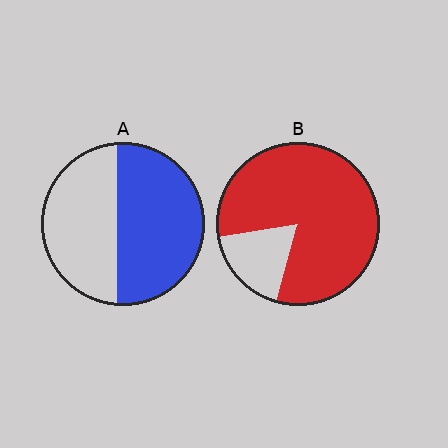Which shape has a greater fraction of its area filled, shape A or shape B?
Shape B.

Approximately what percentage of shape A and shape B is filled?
A is approximately 55% and B is approximately 80%.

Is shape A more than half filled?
Yes.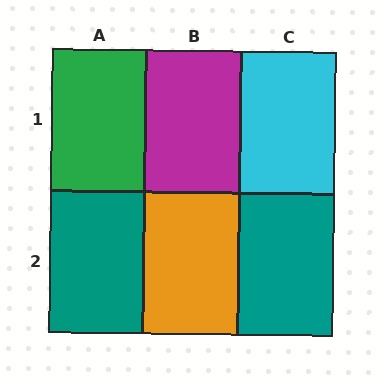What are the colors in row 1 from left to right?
Green, magenta, cyan.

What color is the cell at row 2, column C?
Teal.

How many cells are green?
1 cell is green.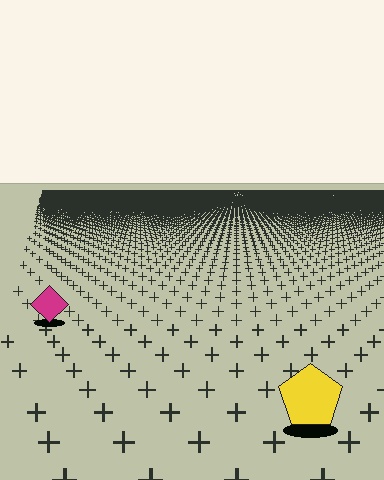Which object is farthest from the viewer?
The magenta diamond is farthest from the viewer. It appears smaller and the ground texture around it is denser.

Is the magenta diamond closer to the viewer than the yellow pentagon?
No. The yellow pentagon is closer — you can tell from the texture gradient: the ground texture is coarser near it.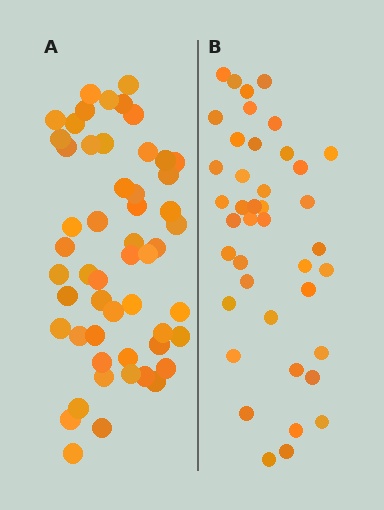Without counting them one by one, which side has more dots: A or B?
Region A (the left region) has more dots.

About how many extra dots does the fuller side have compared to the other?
Region A has roughly 12 or so more dots than region B.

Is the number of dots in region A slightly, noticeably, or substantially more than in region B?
Region A has noticeably more, but not dramatically so. The ratio is roughly 1.3 to 1.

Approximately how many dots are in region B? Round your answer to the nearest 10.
About 40 dots. (The exact count is 41, which rounds to 40.)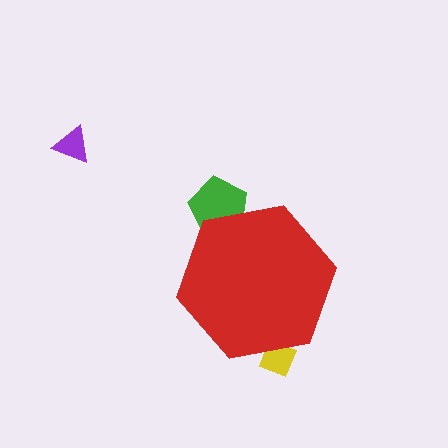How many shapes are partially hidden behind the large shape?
2 shapes are partially hidden.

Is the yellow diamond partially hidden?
Yes, the yellow diamond is partially hidden behind the red hexagon.